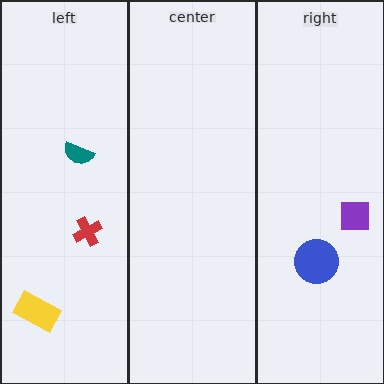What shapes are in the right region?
The purple square, the blue circle.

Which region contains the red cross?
The left region.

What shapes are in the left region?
The red cross, the yellow rectangle, the teal semicircle.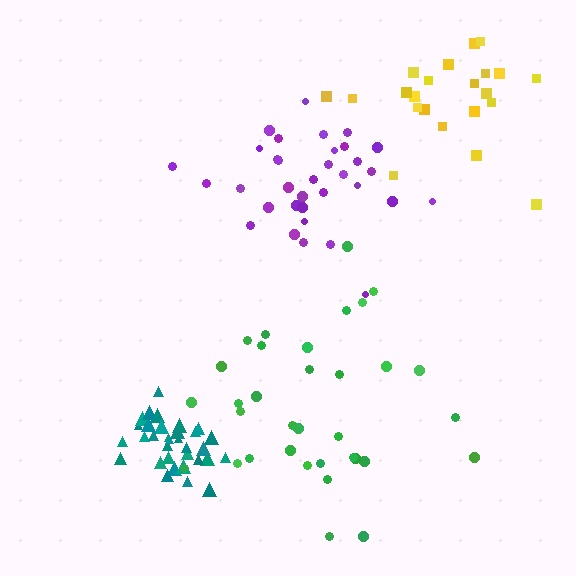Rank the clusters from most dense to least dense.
teal, purple, green, yellow.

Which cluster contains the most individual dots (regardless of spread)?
Purple (34).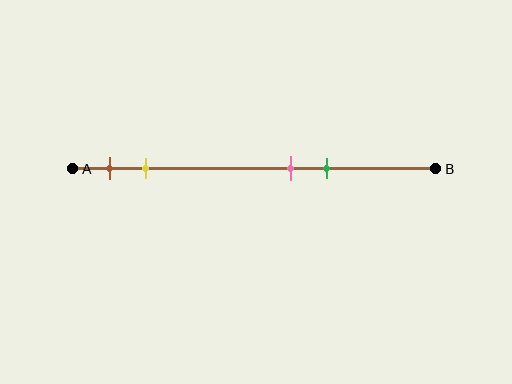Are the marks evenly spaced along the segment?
No, the marks are not evenly spaced.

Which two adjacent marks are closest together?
The pink and green marks are the closest adjacent pair.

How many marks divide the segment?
There are 4 marks dividing the segment.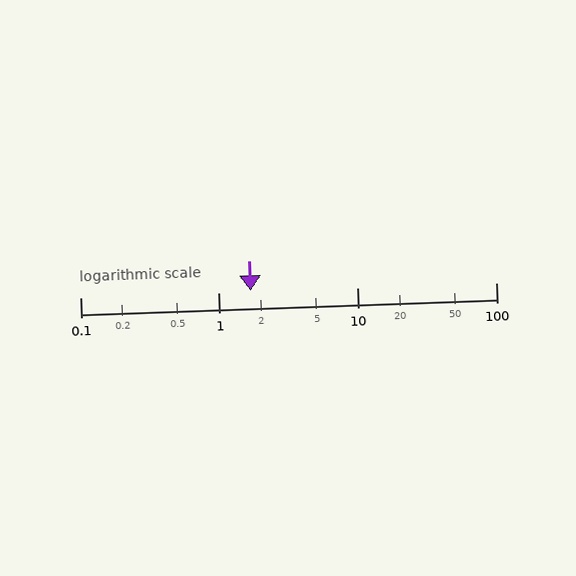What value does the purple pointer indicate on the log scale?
The pointer indicates approximately 1.7.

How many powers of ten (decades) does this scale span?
The scale spans 3 decades, from 0.1 to 100.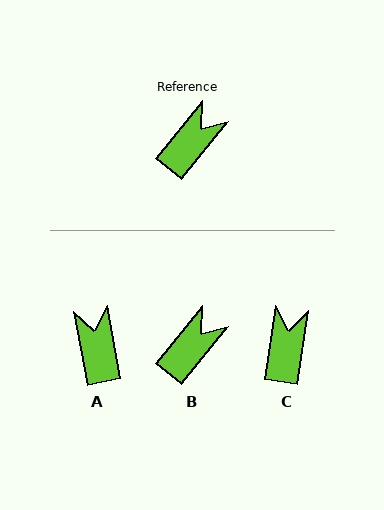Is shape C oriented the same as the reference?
No, it is off by about 31 degrees.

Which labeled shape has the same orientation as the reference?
B.